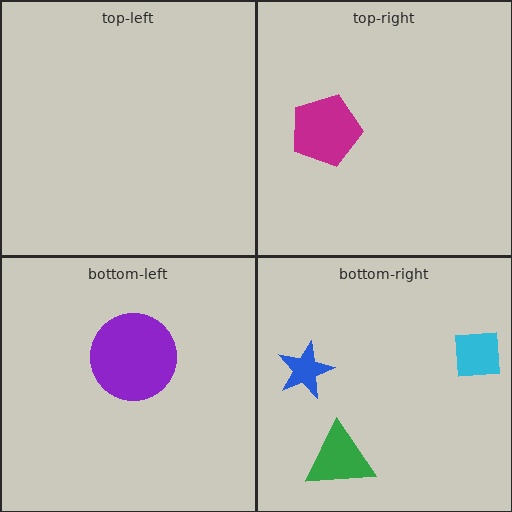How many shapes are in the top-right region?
1.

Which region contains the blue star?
The bottom-right region.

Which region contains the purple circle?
The bottom-left region.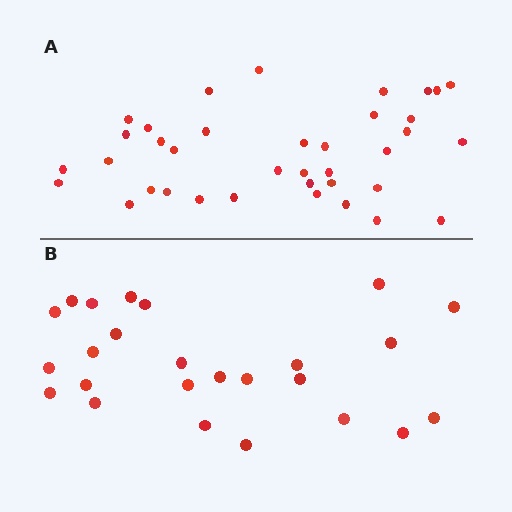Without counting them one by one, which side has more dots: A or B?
Region A (the top region) has more dots.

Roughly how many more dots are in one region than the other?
Region A has roughly 12 or so more dots than region B.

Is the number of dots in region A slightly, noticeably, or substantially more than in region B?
Region A has substantially more. The ratio is roughly 1.5 to 1.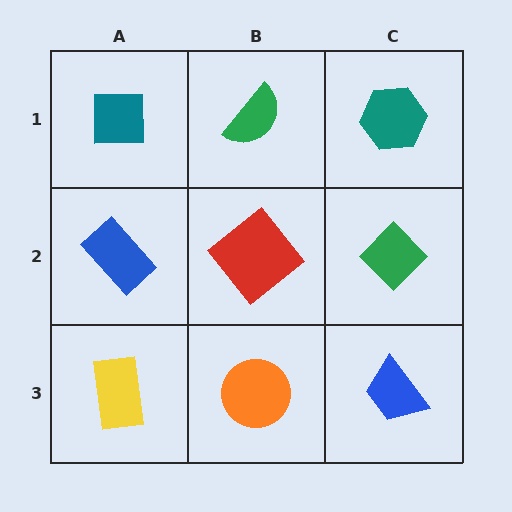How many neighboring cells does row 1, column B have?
3.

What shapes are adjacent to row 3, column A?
A blue rectangle (row 2, column A), an orange circle (row 3, column B).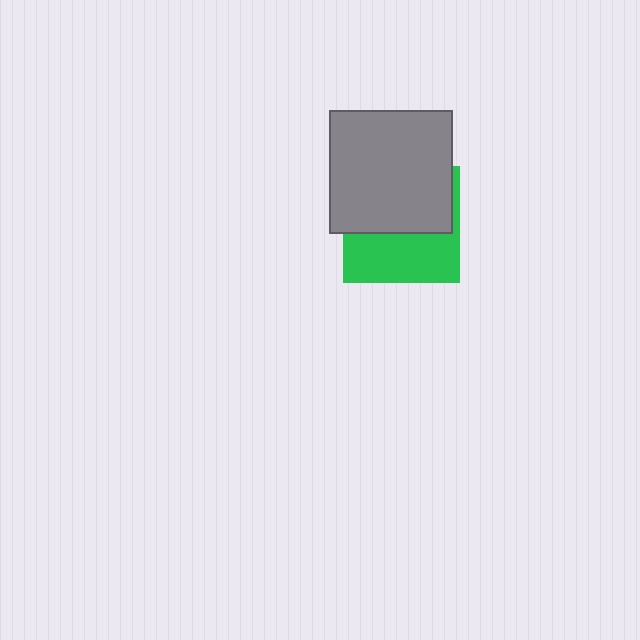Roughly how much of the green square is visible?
About half of it is visible (roughly 45%).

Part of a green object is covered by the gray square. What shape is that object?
It is a square.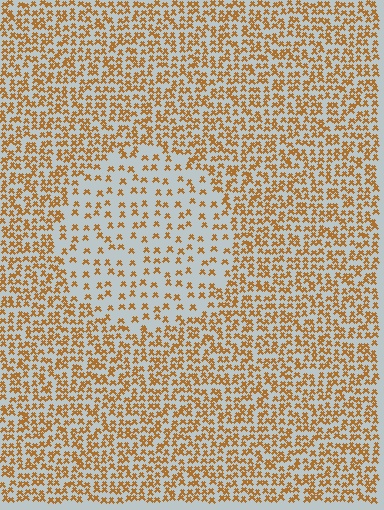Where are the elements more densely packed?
The elements are more densely packed outside the circle boundary.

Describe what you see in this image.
The image contains small brown elements arranged at two different densities. A circle-shaped region is visible where the elements are less densely packed than the surrounding area.